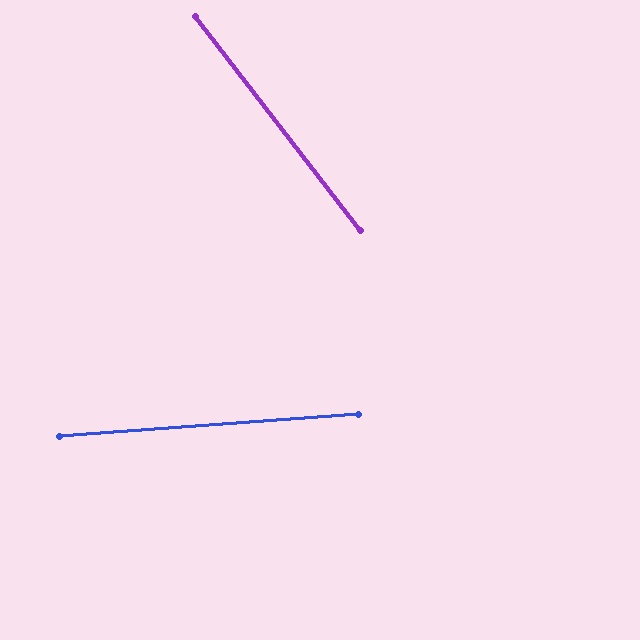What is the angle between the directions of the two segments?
Approximately 57 degrees.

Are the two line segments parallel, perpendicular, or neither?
Neither parallel nor perpendicular — they differ by about 57°.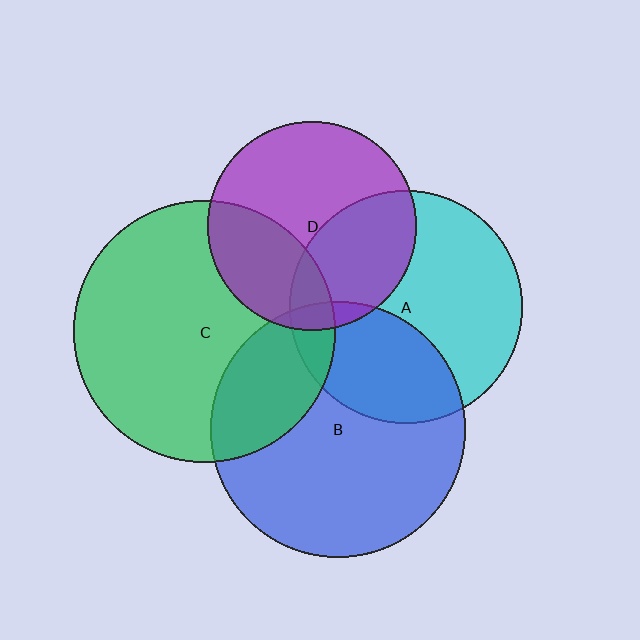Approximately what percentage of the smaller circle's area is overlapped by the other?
Approximately 35%.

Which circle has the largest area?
Circle C (green).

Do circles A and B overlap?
Yes.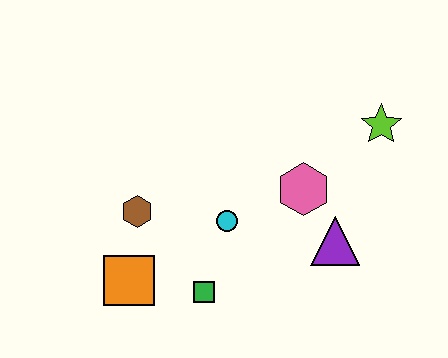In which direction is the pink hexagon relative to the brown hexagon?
The pink hexagon is to the right of the brown hexagon.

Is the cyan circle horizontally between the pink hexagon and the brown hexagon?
Yes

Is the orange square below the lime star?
Yes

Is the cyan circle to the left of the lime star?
Yes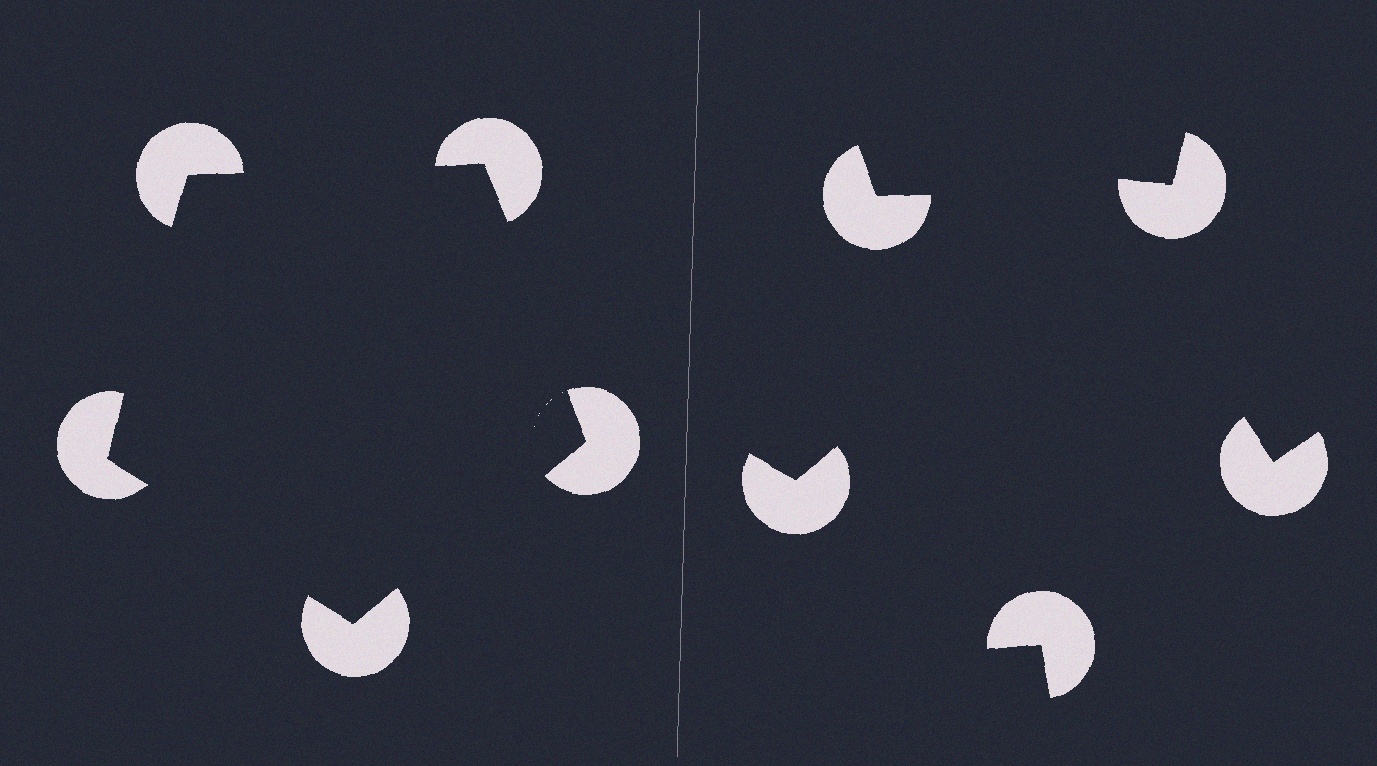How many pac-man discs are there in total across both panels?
10 — 5 on each side.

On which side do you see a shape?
An illusory pentagon appears on the left side. On the right side the wedge cuts are rotated, so no coherent shape forms.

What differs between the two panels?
The pac-man discs are positioned identically on both sides; only the wedge orientations differ. On the left they align to a pentagon; on the right they are misaligned.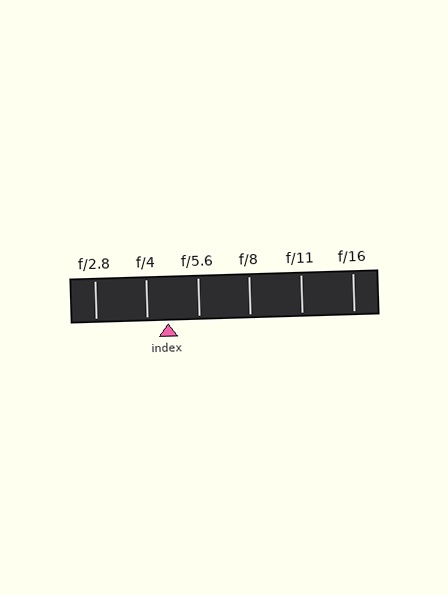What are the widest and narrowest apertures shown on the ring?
The widest aperture shown is f/2.8 and the narrowest is f/16.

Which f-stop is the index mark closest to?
The index mark is closest to f/4.